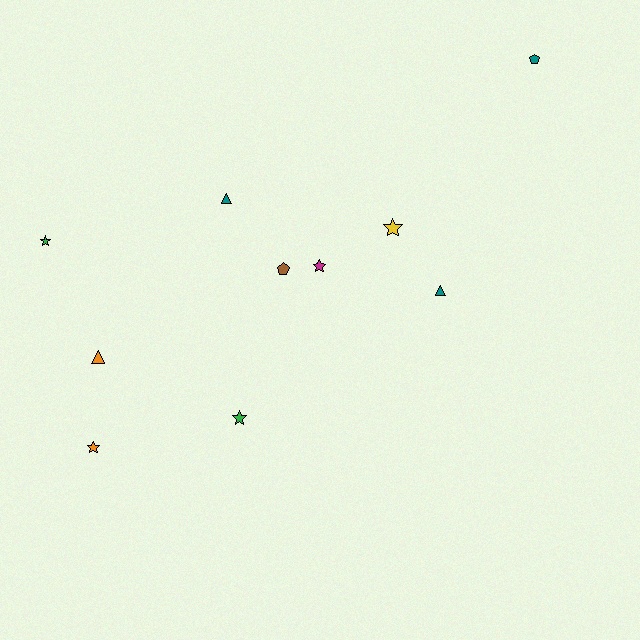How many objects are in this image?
There are 10 objects.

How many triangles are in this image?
There are 3 triangles.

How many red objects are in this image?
There are no red objects.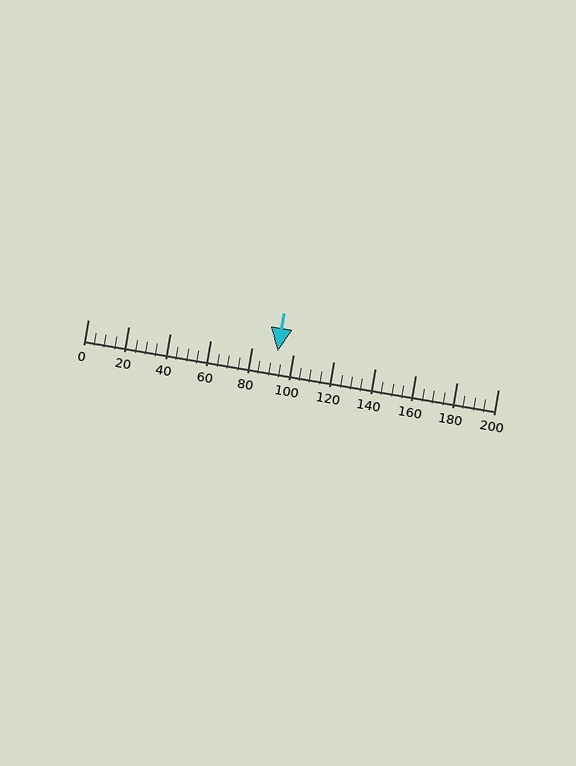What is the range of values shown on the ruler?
The ruler shows values from 0 to 200.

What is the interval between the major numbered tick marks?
The major tick marks are spaced 20 units apart.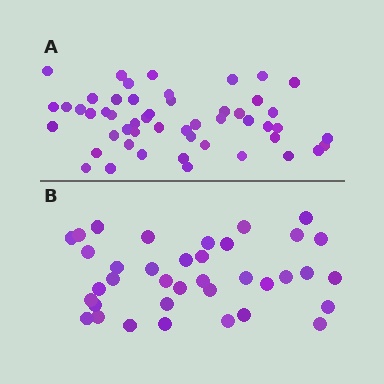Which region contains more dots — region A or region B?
Region A (the top region) has more dots.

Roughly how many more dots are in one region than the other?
Region A has approximately 15 more dots than region B.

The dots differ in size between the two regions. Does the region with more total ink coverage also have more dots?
No. Region B has more total ink coverage because its dots are larger, but region A actually contains more individual dots. Total area can be misleading — the number of items is what matters here.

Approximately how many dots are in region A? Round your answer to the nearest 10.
About 50 dots. (The exact count is 51, which rounds to 50.)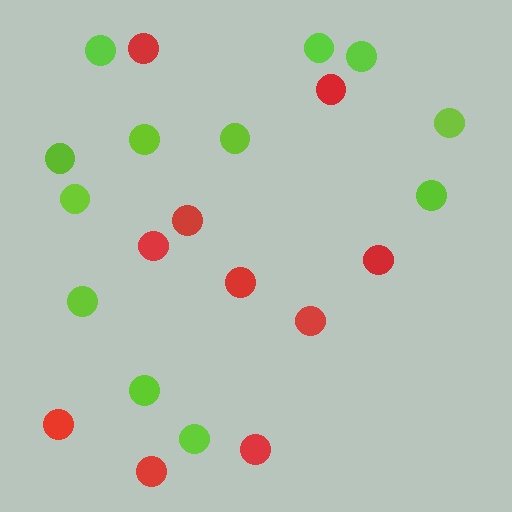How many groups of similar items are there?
There are 2 groups: one group of red circles (10) and one group of lime circles (12).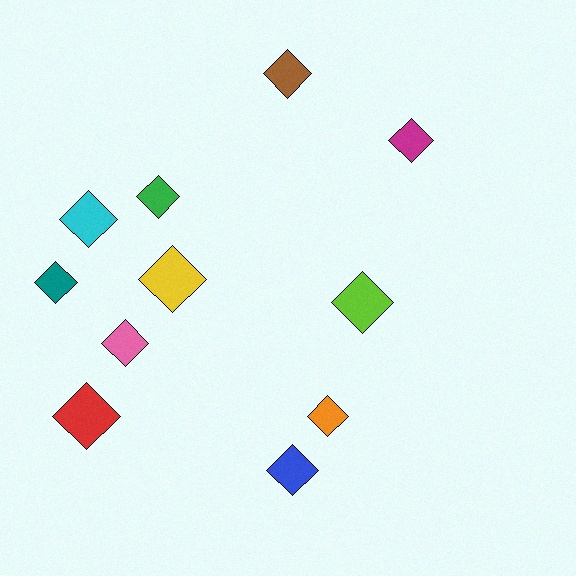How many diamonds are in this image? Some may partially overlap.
There are 11 diamonds.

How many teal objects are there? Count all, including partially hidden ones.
There is 1 teal object.